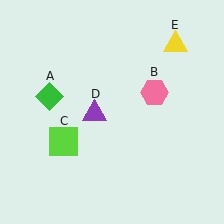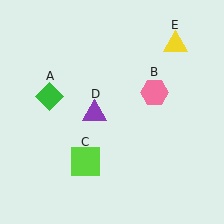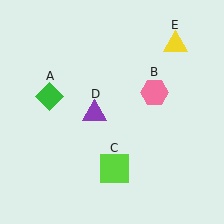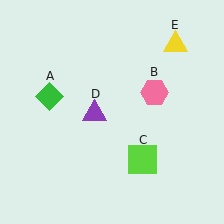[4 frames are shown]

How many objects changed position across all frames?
1 object changed position: lime square (object C).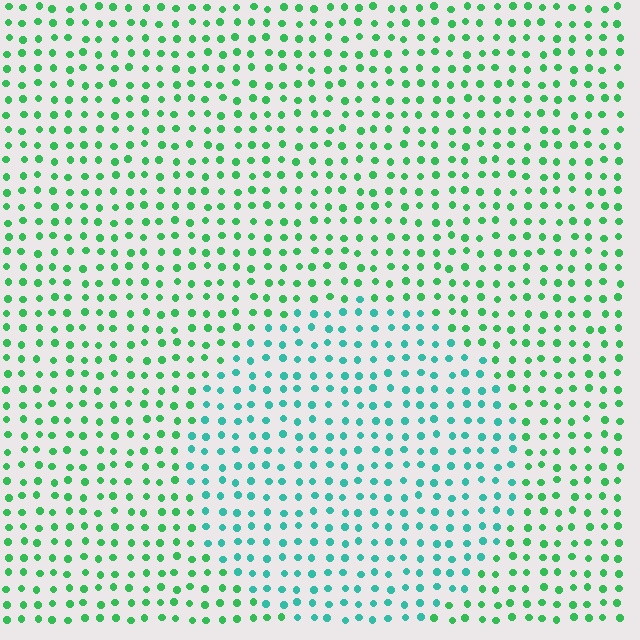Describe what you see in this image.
The image is filled with small green elements in a uniform arrangement. A circle-shaped region is visible where the elements are tinted to a slightly different hue, forming a subtle color boundary.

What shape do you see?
I see a circle.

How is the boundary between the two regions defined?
The boundary is defined purely by a slight shift in hue (about 35 degrees). Spacing, size, and orientation are identical on both sides.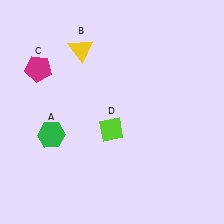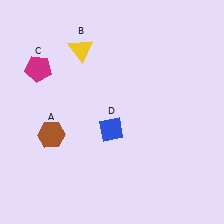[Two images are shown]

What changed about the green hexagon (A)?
In Image 1, A is green. In Image 2, it changed to brown.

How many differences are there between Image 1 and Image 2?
There are 2 differences between the two images.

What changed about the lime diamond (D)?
In Image 1, D is lime. In Image 2, it changed to blue.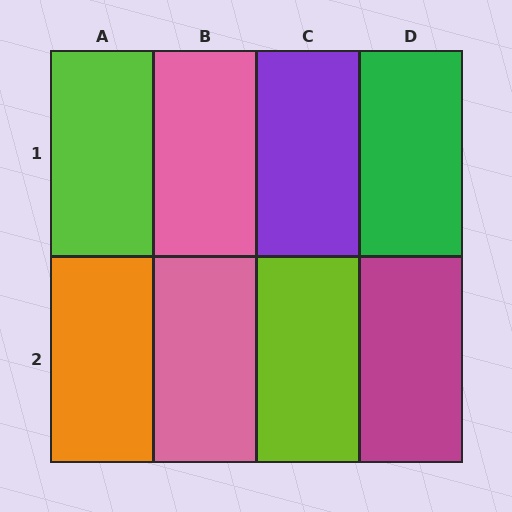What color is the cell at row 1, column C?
Purple.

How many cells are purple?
1 cell is purple.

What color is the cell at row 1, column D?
Green.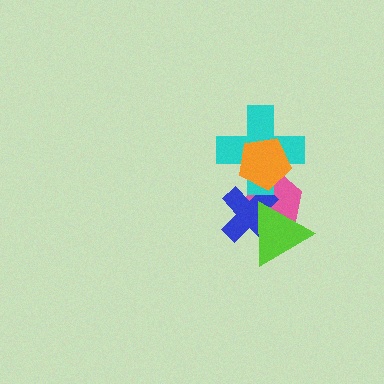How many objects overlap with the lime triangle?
2 objects overlap with the lime triangle.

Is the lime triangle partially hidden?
No, no other shape covers it.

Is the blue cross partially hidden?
Yes, it is partially covered by another shape.